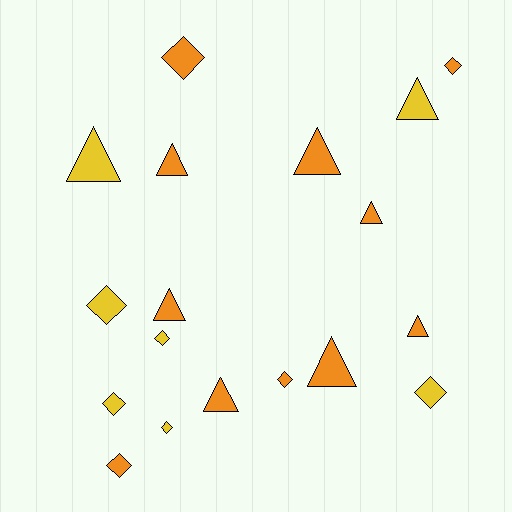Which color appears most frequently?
Orange, with 11 objects.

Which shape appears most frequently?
Triangle, with 9 objects.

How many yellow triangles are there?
There are 2 yellow triangles.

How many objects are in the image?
There are 18 objects.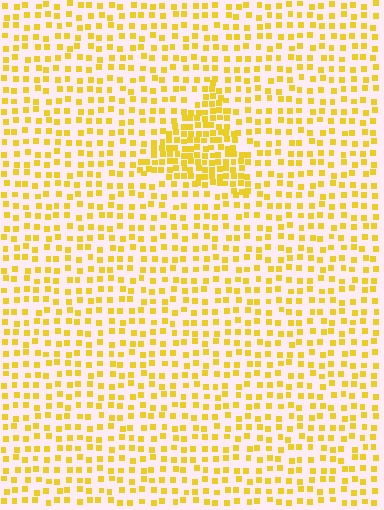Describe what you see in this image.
The image contains small yellow elements arranged at two different densities. A triangle-shaped region is visible where the elements are more densely packed than the surrounding area.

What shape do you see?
I see a triangle.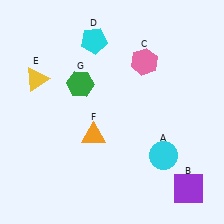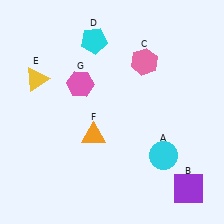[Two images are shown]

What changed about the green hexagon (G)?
In Image 1, G is green. In Image 2, it changed to pink.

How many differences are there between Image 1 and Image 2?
There is 1 difference between the two images.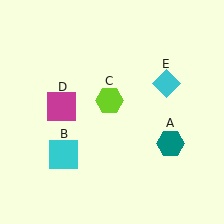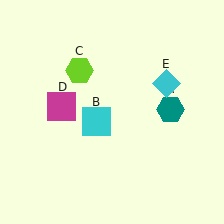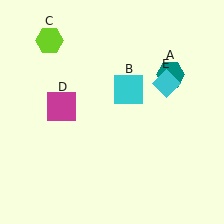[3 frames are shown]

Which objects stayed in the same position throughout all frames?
Magenta square (object D) and cyan diamond (object E) remained stationary.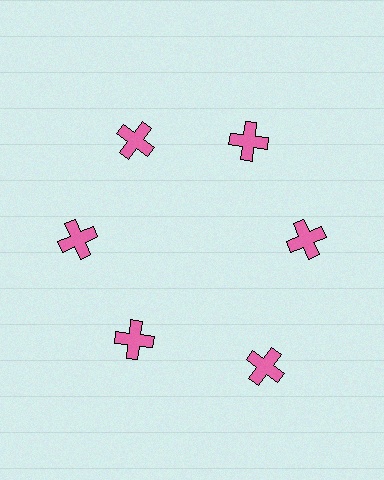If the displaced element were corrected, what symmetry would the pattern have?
It would have 6-fold rotational symmetry — the pattern would map onto itself every 60 degrees.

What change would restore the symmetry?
The symmetry would be restored by moving it inward, back onto the ring so that all 6 crosses sit at equal angles and equal distance from the center.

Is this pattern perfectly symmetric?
No. The 6 pink crosses are arranged in a ring, but one element near the 5 o'clock position is pushed outward from the center, breaking the 6-fold rotational symmetry.